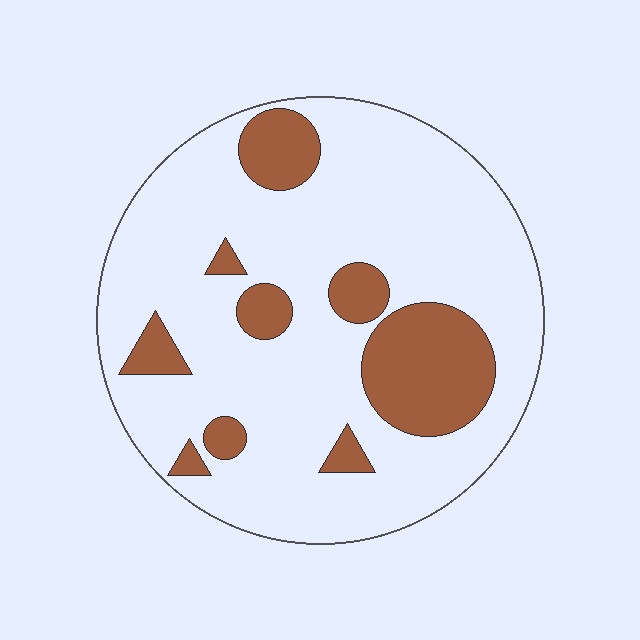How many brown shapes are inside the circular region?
9.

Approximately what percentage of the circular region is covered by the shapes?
Approximately 20%.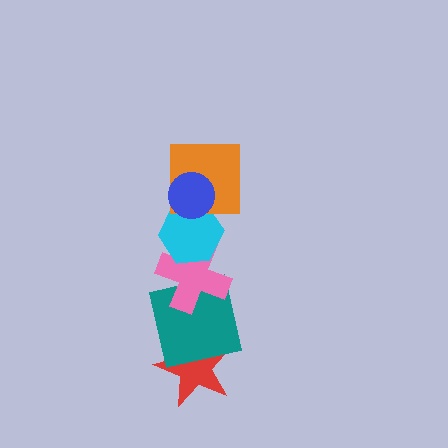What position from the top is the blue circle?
The blue circle is 1st from the top.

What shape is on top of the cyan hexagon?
The orange square is on top of the cyan hexagon.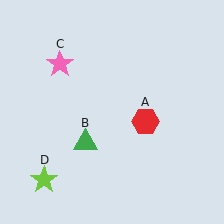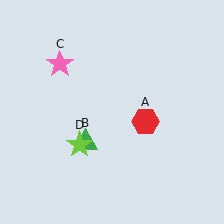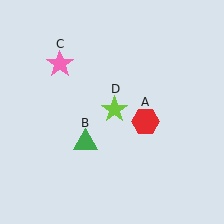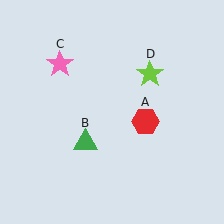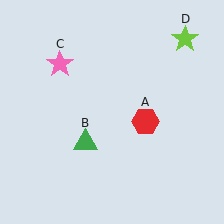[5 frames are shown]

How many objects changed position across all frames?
1 object changed position: lime star (object D).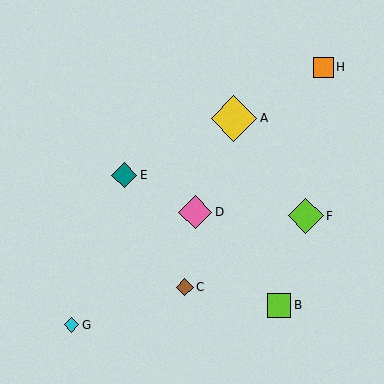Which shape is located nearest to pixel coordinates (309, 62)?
The orange square (labeled H) at (324, 67) is nearest to that location.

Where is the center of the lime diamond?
The center of the lime diamond is at (306, 216).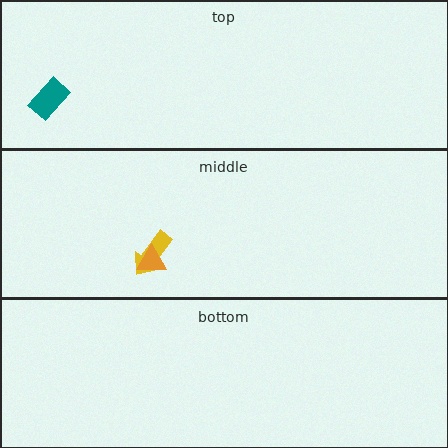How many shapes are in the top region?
1.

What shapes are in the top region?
The teal rectangle.